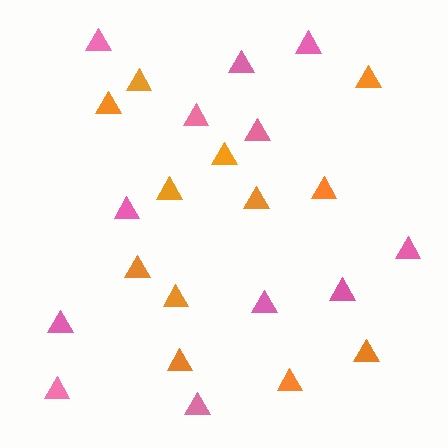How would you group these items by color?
There are 2 groups: one group of orange triangles (12) and one group of pink triangles (12).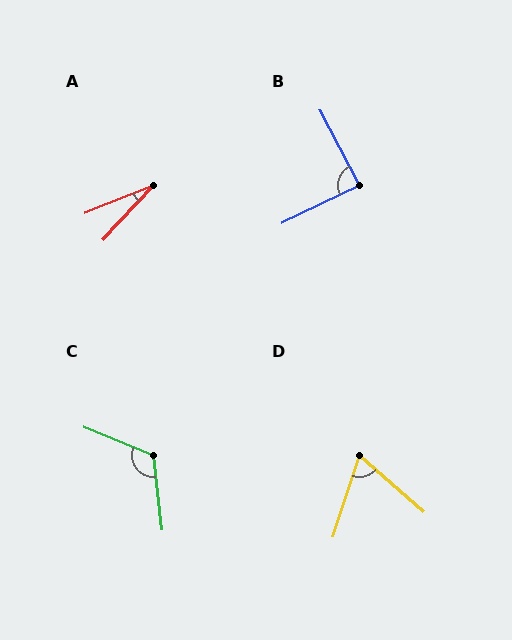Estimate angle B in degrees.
Approximately 88 degrees.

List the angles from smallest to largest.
A (25°), D (67°), B (88°), C (119°).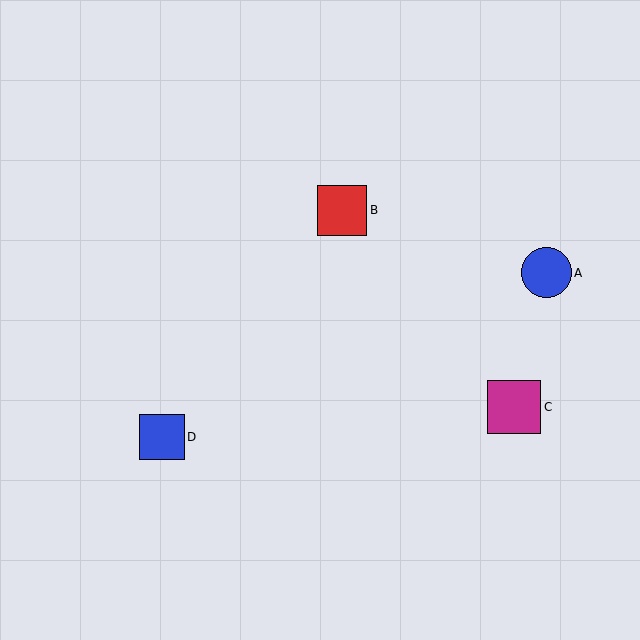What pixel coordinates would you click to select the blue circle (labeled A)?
Click at (546, 273) to select the blue circle A.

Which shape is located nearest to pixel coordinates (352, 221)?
The red square (labeled B) at (342, 210) is nearest to that location.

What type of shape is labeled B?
Shape B is a red square.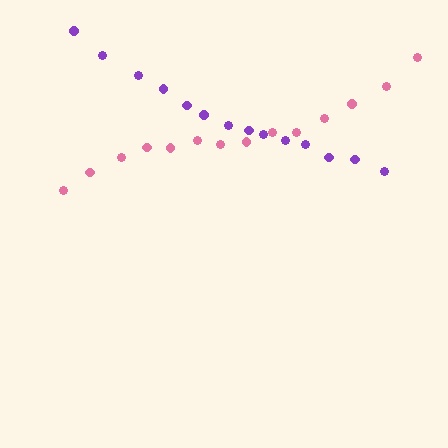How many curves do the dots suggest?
There are 2 distinct paths.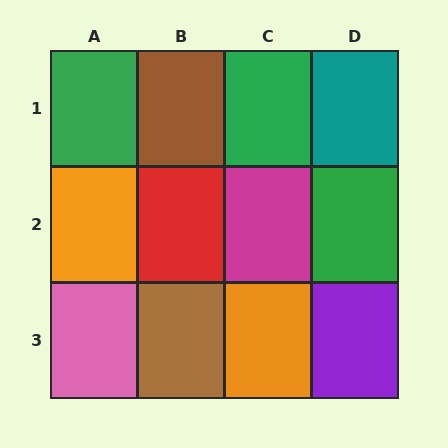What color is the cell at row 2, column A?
Orange.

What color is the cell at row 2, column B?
Red.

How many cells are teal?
1 cell is teal.